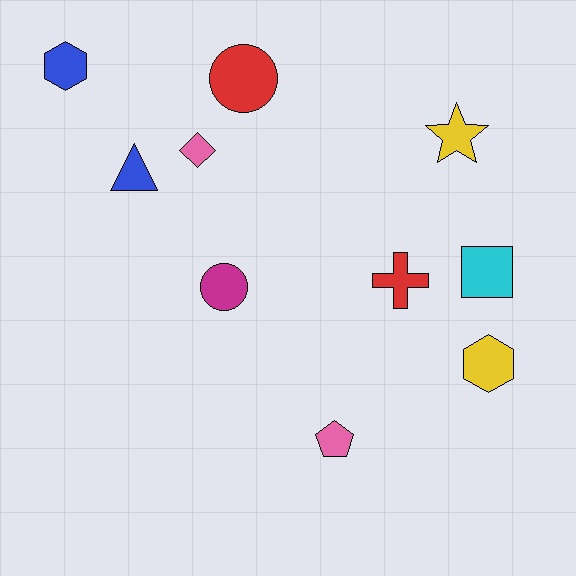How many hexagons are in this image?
There are 2 hexagons.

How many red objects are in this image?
There are 2 red objects.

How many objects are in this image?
There are 10 objects.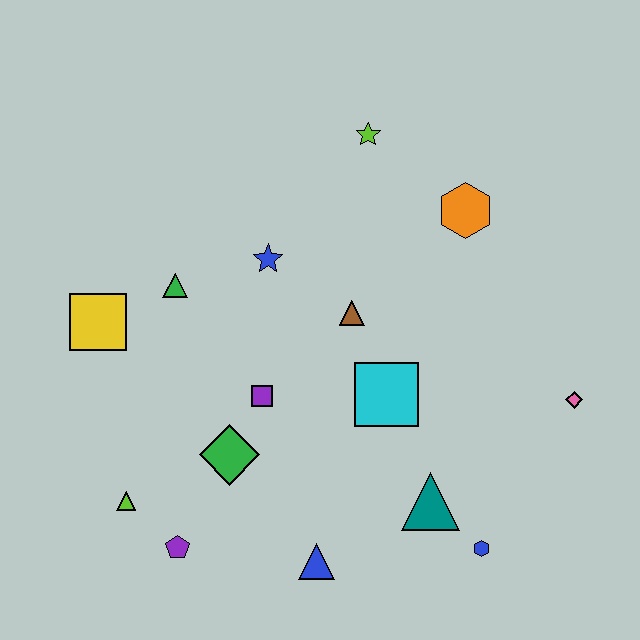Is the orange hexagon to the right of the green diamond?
Yes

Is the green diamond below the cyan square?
Yes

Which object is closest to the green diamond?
The purple square is closest to the green diamond.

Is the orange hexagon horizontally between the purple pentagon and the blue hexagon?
Yes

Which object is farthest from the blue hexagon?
The yellow square is farthest from the blue hexagon.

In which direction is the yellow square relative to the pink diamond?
The yellow square is to the left of the pink diamond.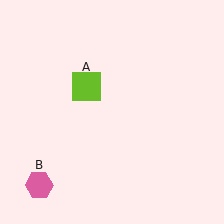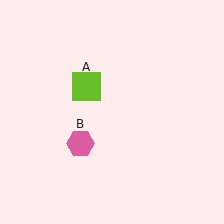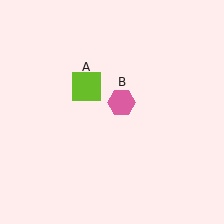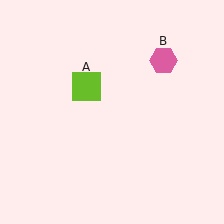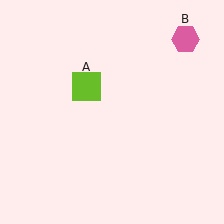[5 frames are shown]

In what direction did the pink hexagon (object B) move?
The pink hexagon (object B) moved up and to the right.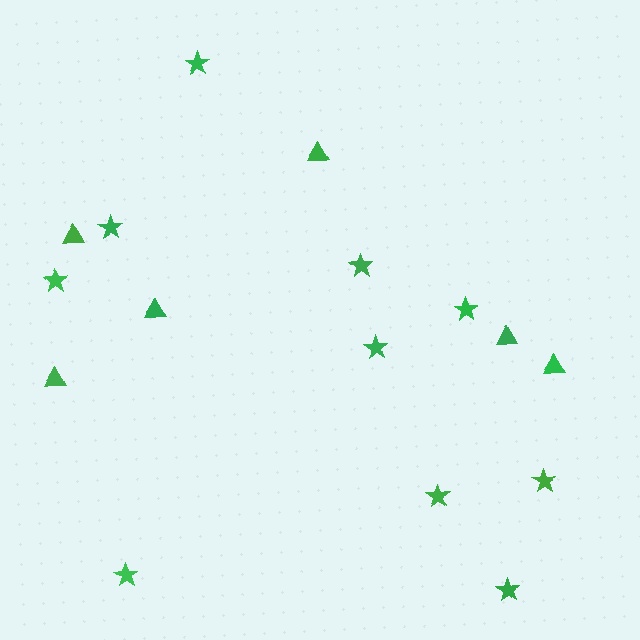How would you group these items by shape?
There are 2 groups: one group of stars (10) and one group of triangles (6).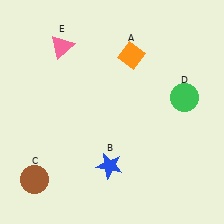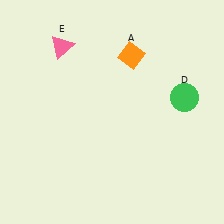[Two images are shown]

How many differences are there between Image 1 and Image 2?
There are 2 differences between the two images.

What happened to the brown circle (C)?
The brown circle (C) was removed in Image 2. It was in the bottom-left area of Image 1.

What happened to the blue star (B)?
The blue star (B) was removed in Image 2. It was in the bottom-left area of Image 1.